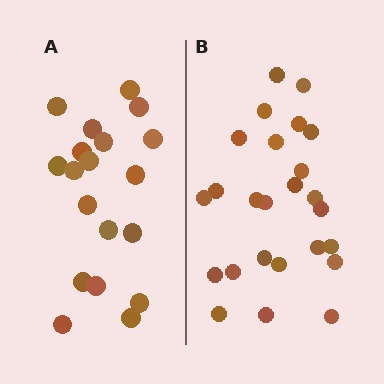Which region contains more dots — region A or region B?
Region B (the right region) has more dots.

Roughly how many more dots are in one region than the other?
Region B has about 6 more dots than region A.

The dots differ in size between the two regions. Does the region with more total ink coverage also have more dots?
No. Region A has more total ink coverage because its dots are larger, but region B actually contains more individual dots. Total area can be misleading — the number of items is what matters here.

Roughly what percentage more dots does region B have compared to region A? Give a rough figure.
About 30% more.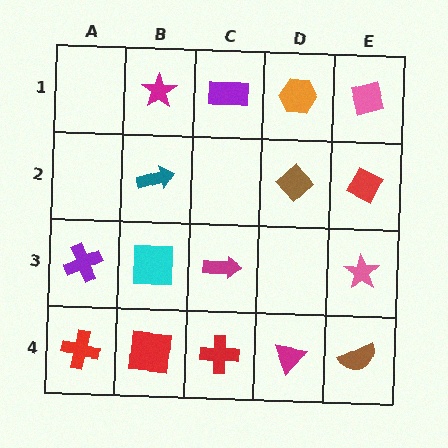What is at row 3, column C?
A magenta arrow.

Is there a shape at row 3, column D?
No, that cell is empty.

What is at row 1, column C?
A purple rectangle.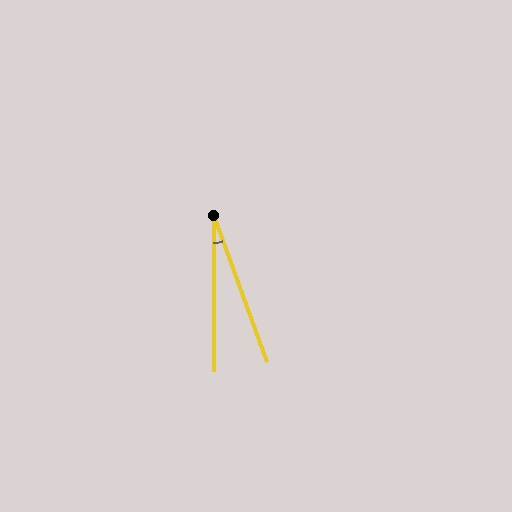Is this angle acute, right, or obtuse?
It is acute.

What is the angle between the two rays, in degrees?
Approximately 20 degrees.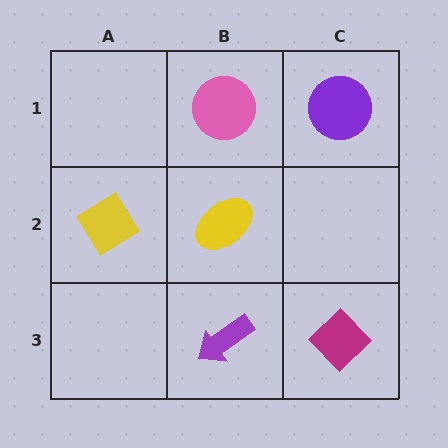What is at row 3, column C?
A magenta diamond.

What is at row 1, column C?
A purple circle.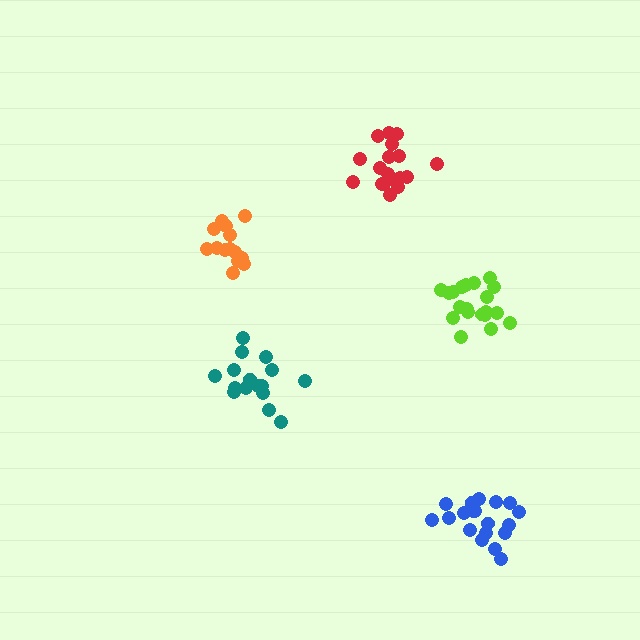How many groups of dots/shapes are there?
There are 5 groups.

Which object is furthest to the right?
The blue cluster is rightmost.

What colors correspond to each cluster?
The clusters are colored: orange, lime, teal, red, blue.